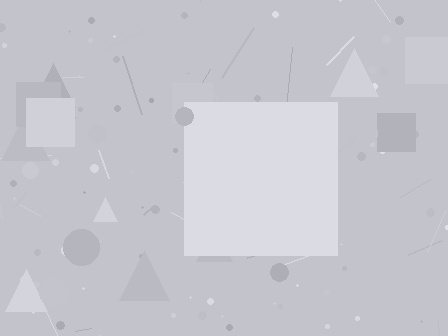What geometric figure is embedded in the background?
A square is embedded in the background.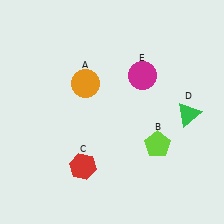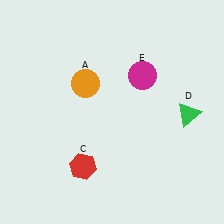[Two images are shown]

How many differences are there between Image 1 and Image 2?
There is 1 difference between the two images.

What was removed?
The lime pentagon (B) was removed in Image 2.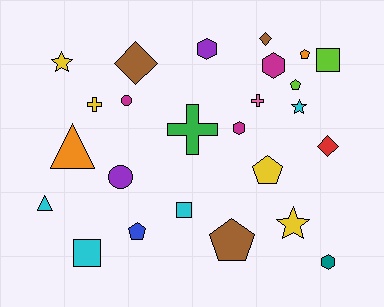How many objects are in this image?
There are 25 objects.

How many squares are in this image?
There are 3 squares.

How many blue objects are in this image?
There is 1 blue object.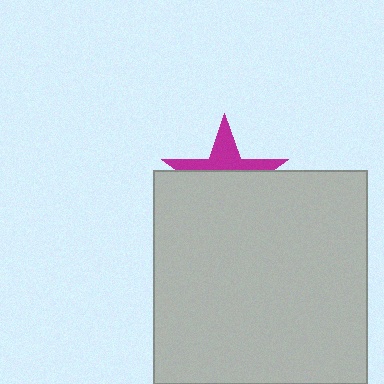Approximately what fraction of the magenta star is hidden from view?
Roughly 64% of the magenta star is hidden behind the light gray square.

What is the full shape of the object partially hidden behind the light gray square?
The partially hidden object is a magenta star.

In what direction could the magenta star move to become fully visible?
The magenta star could move up. That would shift it out from behind the light gray square entirely.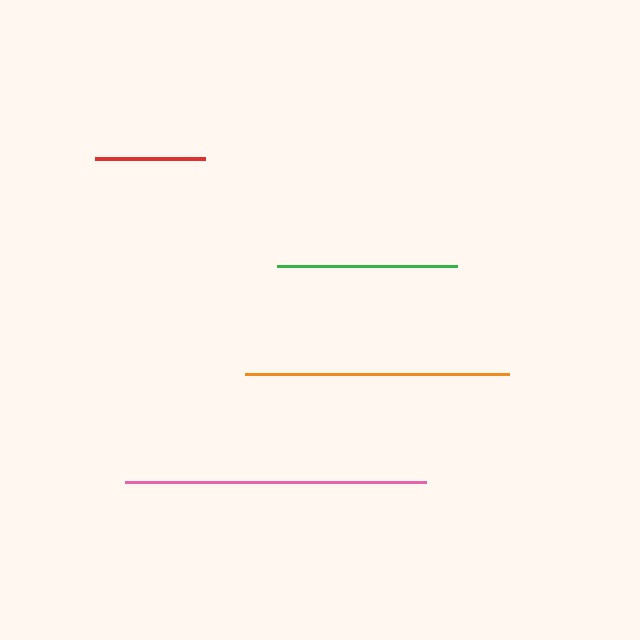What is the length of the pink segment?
The pink segment is approximately 301 pixels long.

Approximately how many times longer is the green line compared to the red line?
The green line is approximately 1.6 times the length of the red line.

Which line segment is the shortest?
The red line is the shortest at approximately 111 pixels.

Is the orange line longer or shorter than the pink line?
The pink line is longer than the orange line.